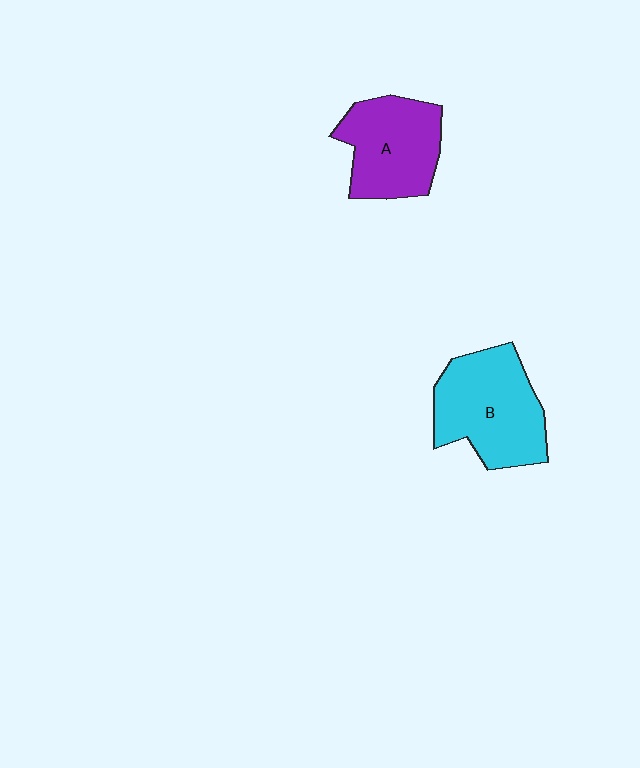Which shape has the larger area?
Shape B (cyan).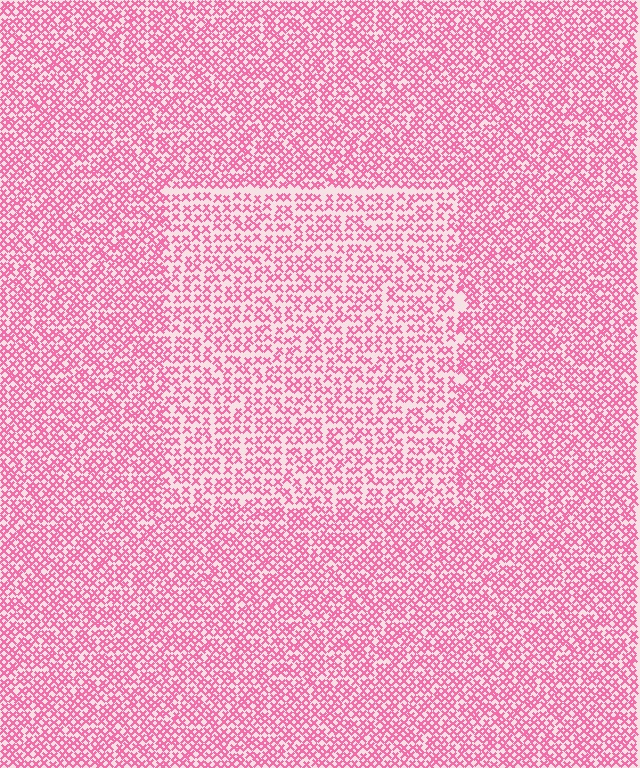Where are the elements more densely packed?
The elements are more densely packed outside the rectangle boundary.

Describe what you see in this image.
The image contains small pink elements arranged at two different densities. A rectangle-shaped region is visible where the elements are less densely packed than the surrounding area.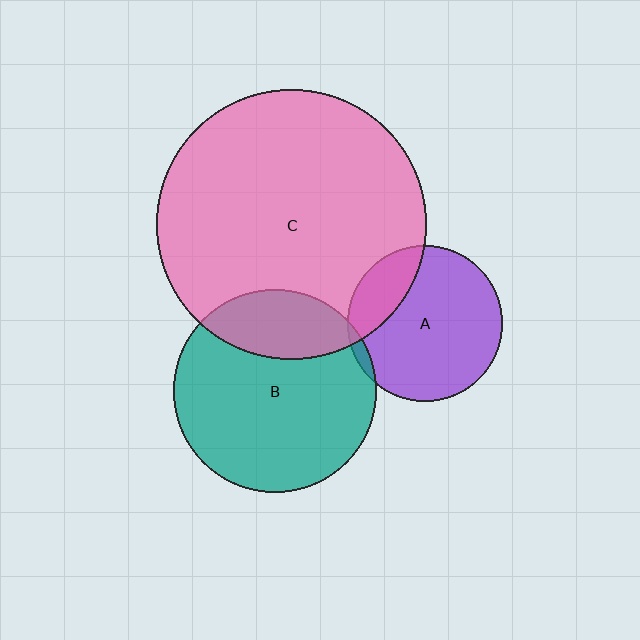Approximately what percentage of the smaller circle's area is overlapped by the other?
Approximately 20%.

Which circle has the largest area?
Circle C (pink).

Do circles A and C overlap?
Yes.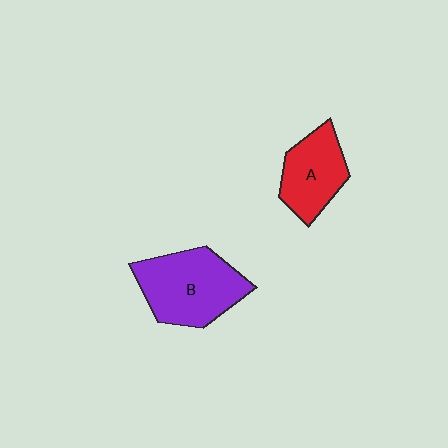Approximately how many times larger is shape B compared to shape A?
Approximately 1.4 times.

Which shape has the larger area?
Shape B (purple).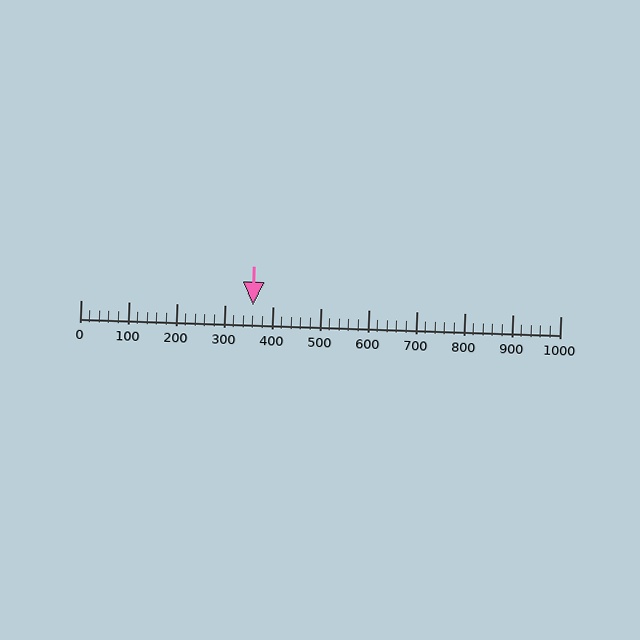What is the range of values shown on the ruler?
The ruler shows values from 0 to 1000.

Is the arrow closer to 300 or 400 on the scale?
The arrow is closer to 400.